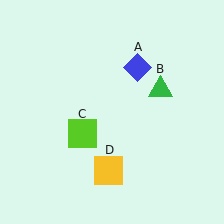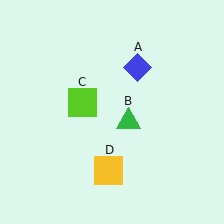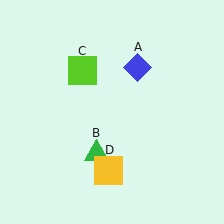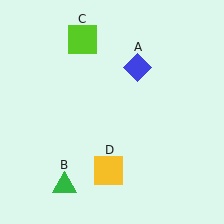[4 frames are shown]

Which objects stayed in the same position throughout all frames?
Blue diamond (object A) and yellow square (object D) remained stationary.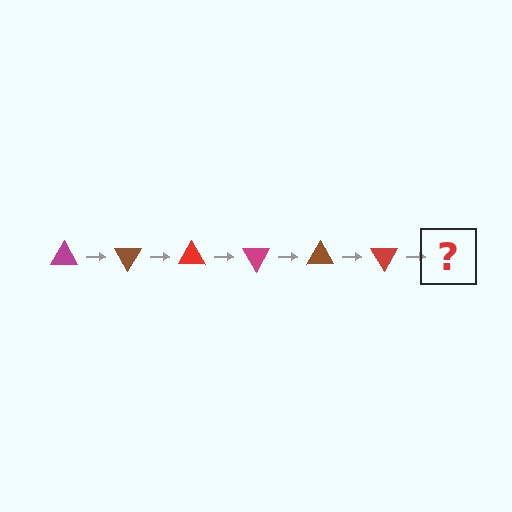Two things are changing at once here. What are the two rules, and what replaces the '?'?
The two rules are that it rotates 60 degrees each step and the color cycles through magenta, brown, and red. The '?' should be a magenta triangle, rotated 360 degrees from the start.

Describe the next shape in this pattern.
It should be a magenta triangle, rotated 360 degrees from the start.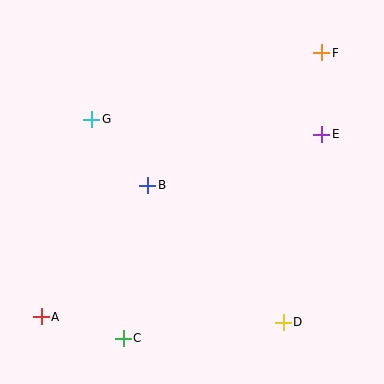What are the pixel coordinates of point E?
Point E is at (322, 134).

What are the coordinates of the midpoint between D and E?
The midpoint between D and E is at (303, 228).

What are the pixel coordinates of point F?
Point F is at (322, 53).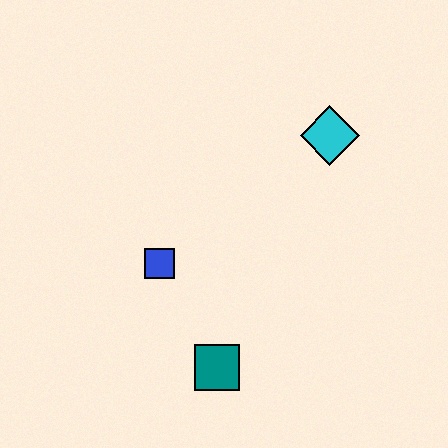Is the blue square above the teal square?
Yes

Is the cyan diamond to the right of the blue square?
Yes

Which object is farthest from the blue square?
The cyan diamond is farthest from the blue square.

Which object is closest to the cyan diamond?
The blue square is closest to the cyan diamond.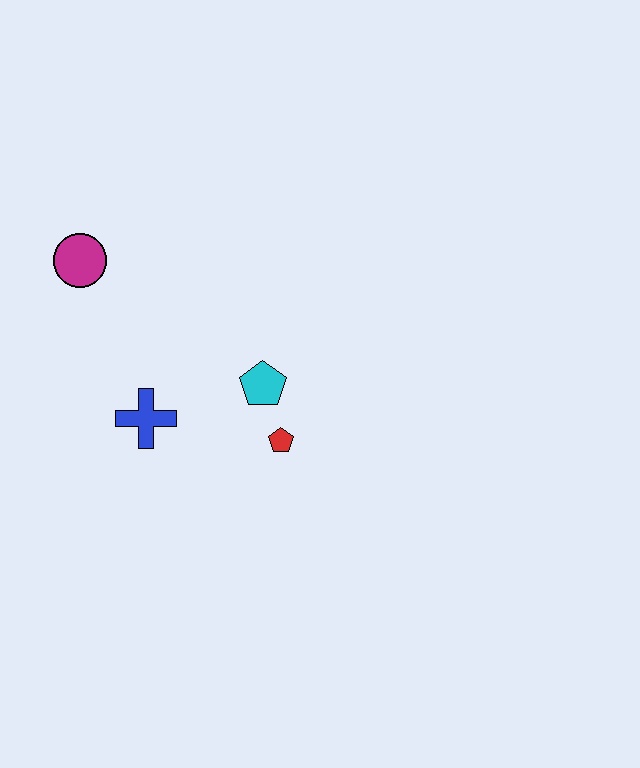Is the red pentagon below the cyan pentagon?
Yes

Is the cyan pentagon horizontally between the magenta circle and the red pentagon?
Yes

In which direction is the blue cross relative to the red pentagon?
The blue cross is to the left of the red pentagon.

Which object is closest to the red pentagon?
The cyan pentagon is closest to the red pentagon.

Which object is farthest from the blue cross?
The magenta circle is farthest from the blue cross.